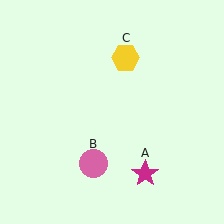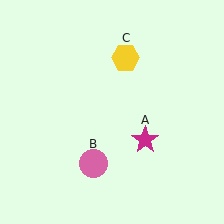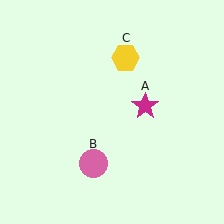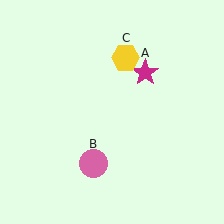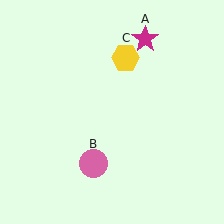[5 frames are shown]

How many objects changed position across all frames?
1 object changed position: magenta star (object A).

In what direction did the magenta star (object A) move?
The magenta star (object A) moved up.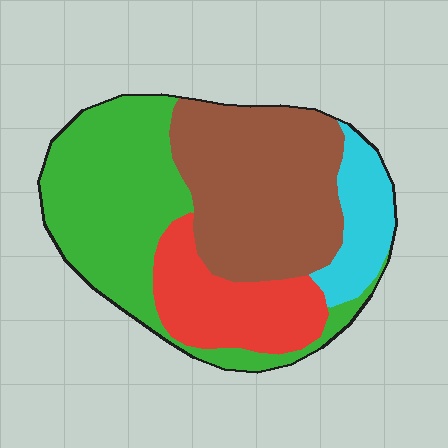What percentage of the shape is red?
Red covers roughly 20% of the shape.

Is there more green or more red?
Green.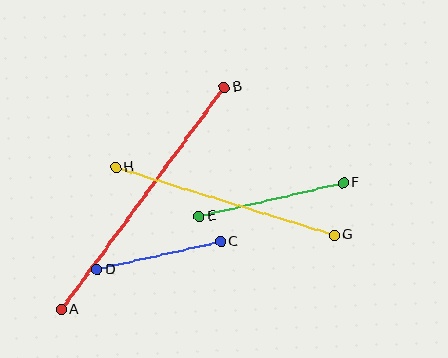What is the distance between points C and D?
The distance is approximately 127 pixels.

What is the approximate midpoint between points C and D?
The midpoint is at approximately (159, 255) pixels.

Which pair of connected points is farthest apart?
Points A and B are farthest apart.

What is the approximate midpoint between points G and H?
The midpoint is at approximately (225, 201) pixels.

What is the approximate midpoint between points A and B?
The midpoint is at approximately (143, 199) pixels.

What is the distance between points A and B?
The distance is approximately 276 pixels.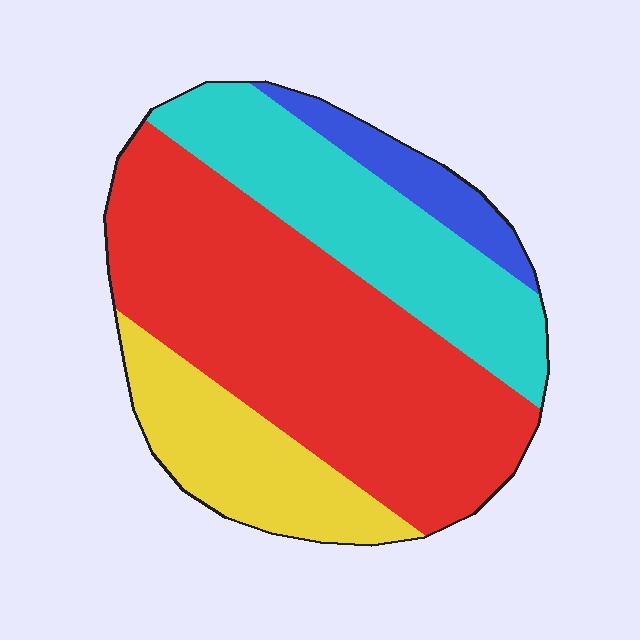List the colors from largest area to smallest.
From largest to smallest: red, cyan, yellow, blue.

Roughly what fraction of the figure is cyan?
Cyan takes up between a sixth and a third of the figure.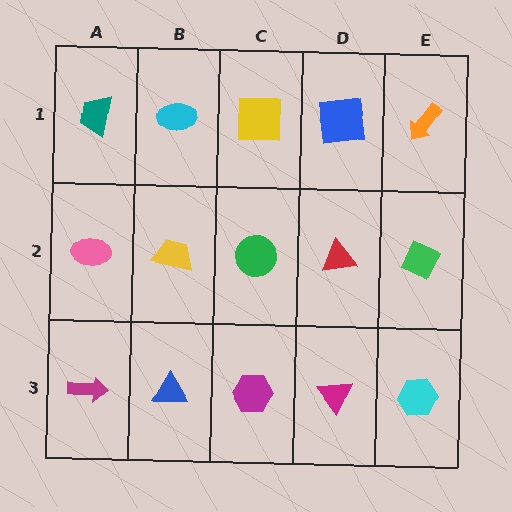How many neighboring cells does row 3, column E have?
2.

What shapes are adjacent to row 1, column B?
A yellow trapezoid (row 2, column B), a teal trapezoid (row 1, column A), a yellow square (row 1, column C).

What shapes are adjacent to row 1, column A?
A pink ellipse (row 2, column A), a cyan ellipse (row 1, column B).